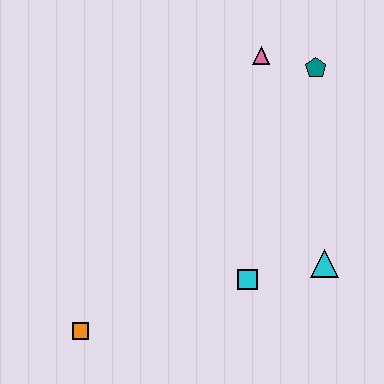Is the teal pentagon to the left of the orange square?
No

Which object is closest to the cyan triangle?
The cyan square is closest to the cyan triangle.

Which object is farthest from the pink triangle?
The orange square is farthest from the pink triangle.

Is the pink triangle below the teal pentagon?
No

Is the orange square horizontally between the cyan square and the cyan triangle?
No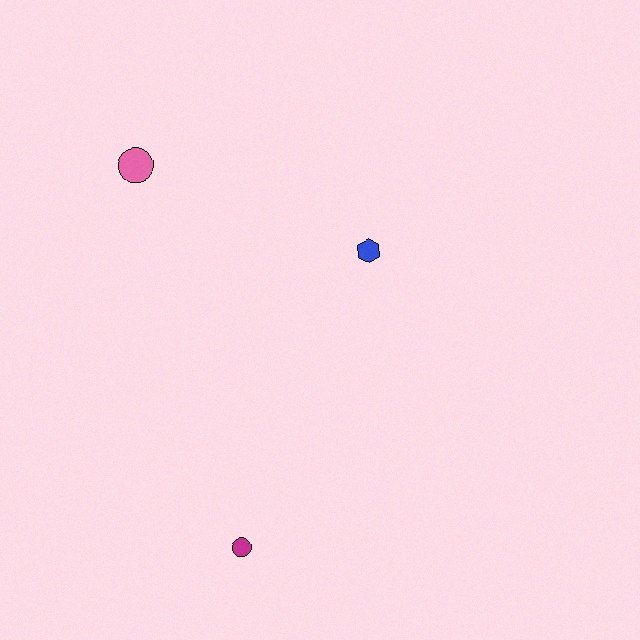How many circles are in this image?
There are 2 circles.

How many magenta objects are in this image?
There is 1 magenta object.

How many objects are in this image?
There are 3 objects.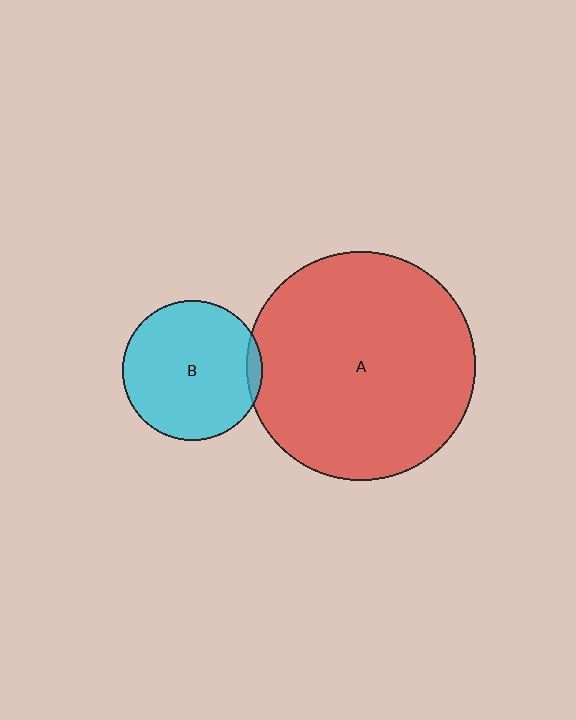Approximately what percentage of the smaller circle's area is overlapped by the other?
Approximately 5%.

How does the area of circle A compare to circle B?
Approximately 2.7 times.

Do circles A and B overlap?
Yes.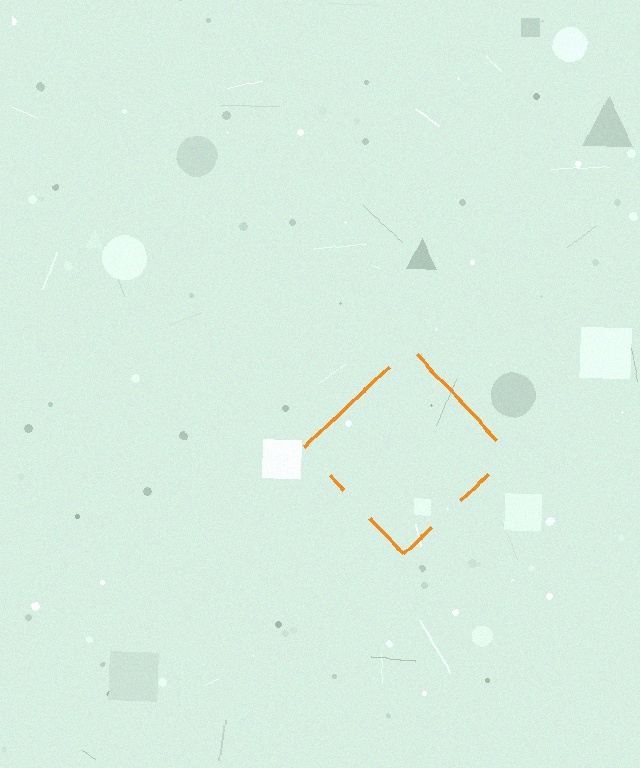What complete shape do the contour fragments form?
The contour fragments form a diamond.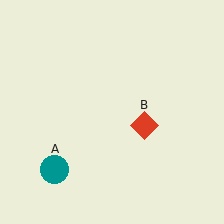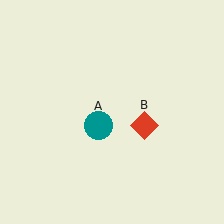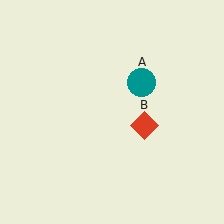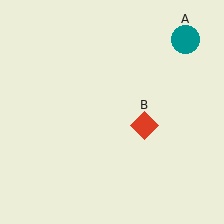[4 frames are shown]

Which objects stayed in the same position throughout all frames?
Red diamond (object B) remained stationary.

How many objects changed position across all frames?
1 object changed position: teal circle (object A).